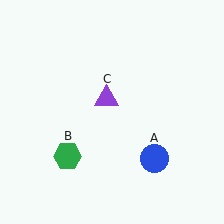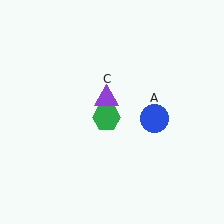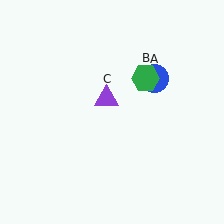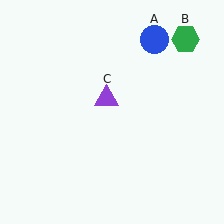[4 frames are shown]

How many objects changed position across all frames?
2 objects changed position: blue circle (object A), green hexagon (object B).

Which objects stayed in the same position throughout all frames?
Purple triangle (object C) remained stationary.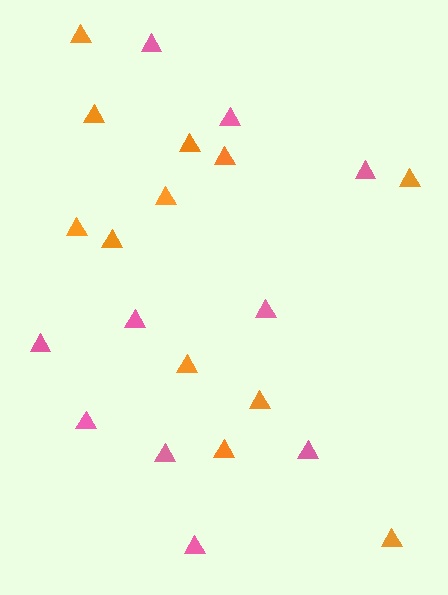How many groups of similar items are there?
There are 2 groups: one group of pink triangles (10) and one group of orange triangles (12).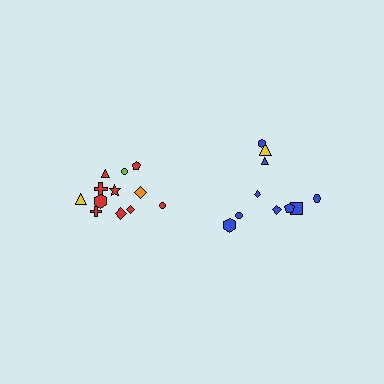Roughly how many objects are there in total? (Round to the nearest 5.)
Roughly 20 objects in total.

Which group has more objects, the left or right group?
The left group.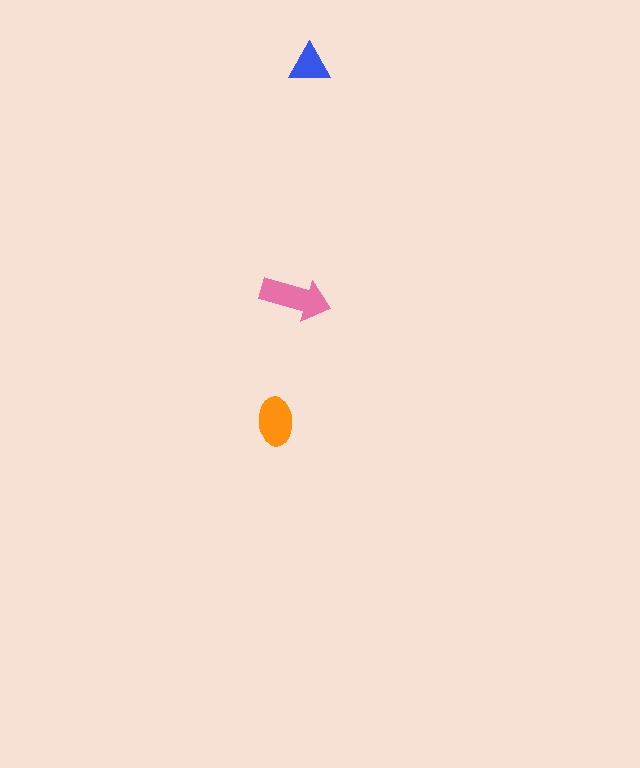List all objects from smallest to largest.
The blue triangle, the orange ellipse, the pink arrow.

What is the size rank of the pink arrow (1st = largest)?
1st.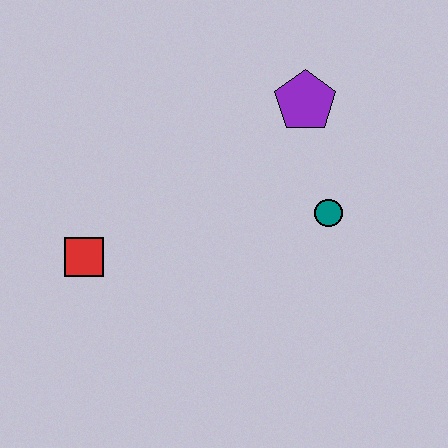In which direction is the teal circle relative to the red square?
The teal circle is to the right of the red square.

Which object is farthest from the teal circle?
The red square is farthest from the teal circle.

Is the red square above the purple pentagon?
No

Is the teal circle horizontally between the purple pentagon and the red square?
No